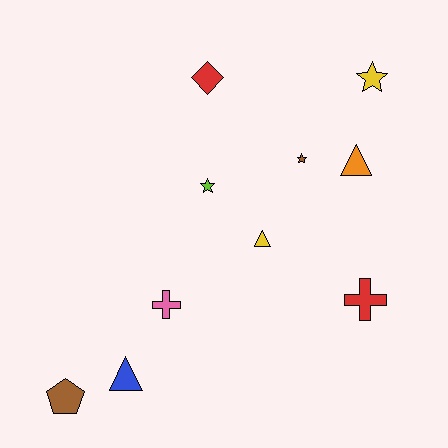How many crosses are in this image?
There are 2 crosses.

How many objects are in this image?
There are 10 objects.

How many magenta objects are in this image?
There are no magenta objects.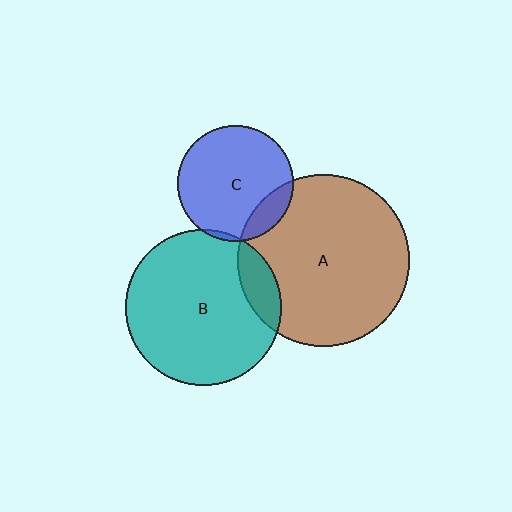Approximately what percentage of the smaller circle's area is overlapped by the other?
Approximately 15%.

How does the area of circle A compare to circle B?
Approximately 1.2 times.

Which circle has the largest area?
Circle A (brown).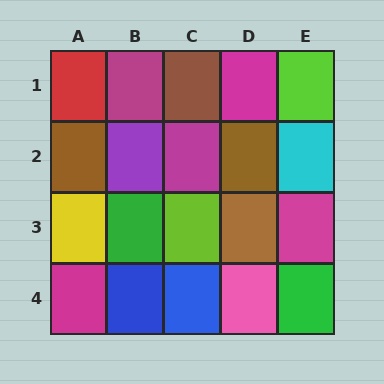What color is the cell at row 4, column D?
Pink.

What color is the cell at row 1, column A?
Red.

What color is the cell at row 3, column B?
Green.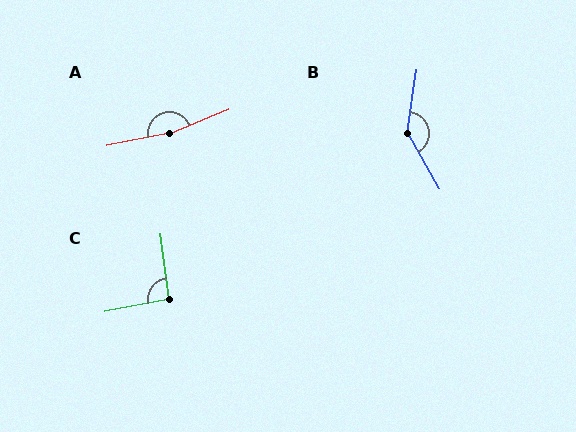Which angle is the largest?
A, at approximately 168 degrees.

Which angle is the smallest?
C, at approximately 94 degrees.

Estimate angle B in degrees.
Approximately 142 degrees.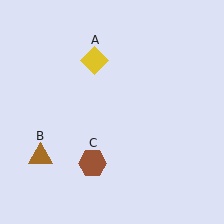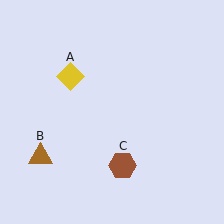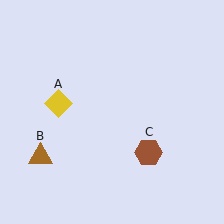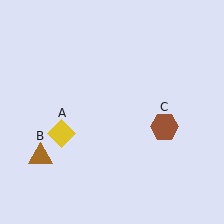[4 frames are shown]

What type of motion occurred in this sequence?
The yellow diamond (object A), brown hexagon (object C) rotated counterclockwise around the center of the scene.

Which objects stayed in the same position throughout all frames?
Brown triangle (object B) remained stationary.